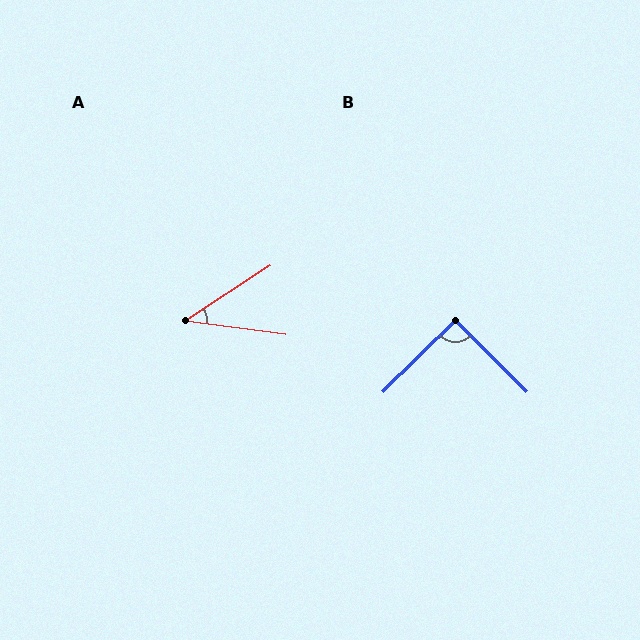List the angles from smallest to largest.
A (40°), B (91°).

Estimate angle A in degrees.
Approximately 40 degrees.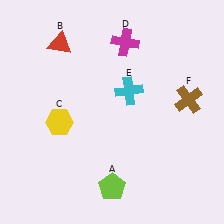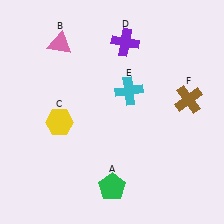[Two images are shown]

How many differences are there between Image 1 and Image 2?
There are 3 differences between the two images.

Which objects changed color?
A changed from lime to green. B changed from red to pink. D changed from magenta to purple.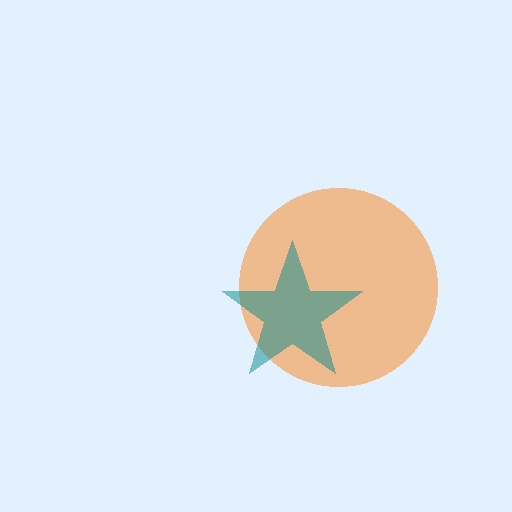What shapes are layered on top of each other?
The layered shapes are: an orange circle, a teal star.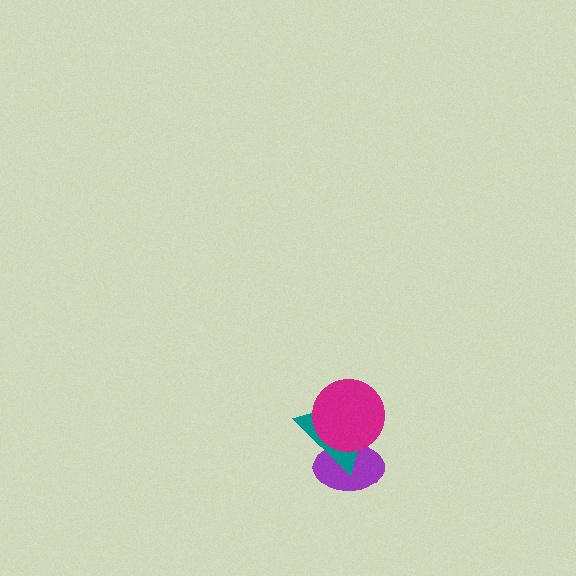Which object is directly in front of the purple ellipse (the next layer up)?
The teal triangle is directly in front of the purple ellipse.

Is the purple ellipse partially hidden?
Yes, it is partially covered by another shape.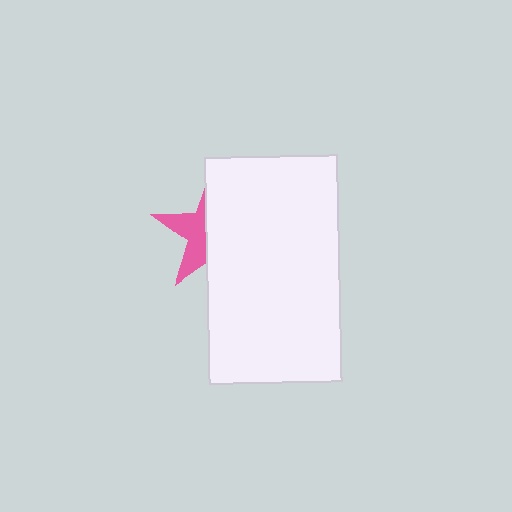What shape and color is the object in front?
The object in front is a white rectangle.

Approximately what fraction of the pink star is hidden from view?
Roughly 62% of the pink star is hidden behind the white rectangle.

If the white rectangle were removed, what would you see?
You would see the complete pink star.